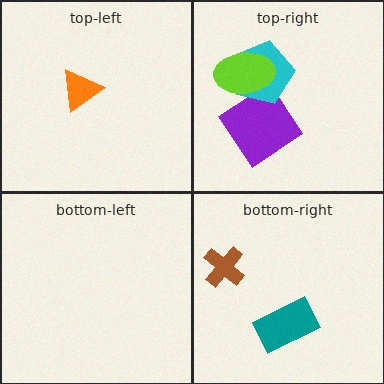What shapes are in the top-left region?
The orange triangle.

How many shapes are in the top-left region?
1.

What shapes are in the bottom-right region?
The teal rectangle, the brown cross.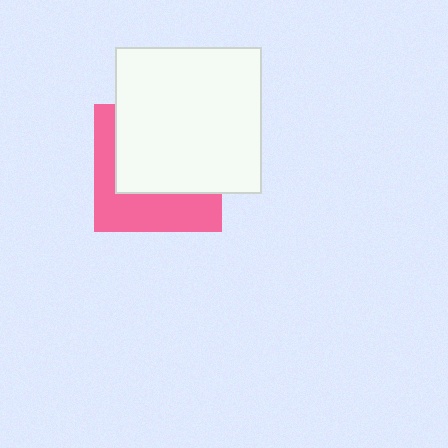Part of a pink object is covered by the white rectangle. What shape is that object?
It is a square.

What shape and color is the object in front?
The object in front is a white rectangle.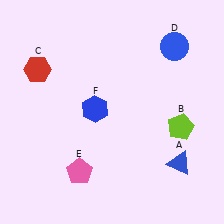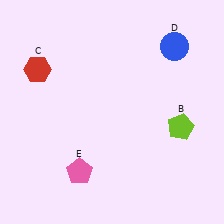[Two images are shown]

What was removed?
The blue triangle (A), the blue hexagon (F) were removed in Image 2.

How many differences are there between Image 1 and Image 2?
There are 2 differences between the two images.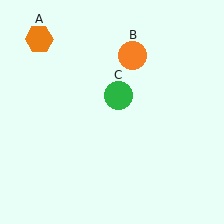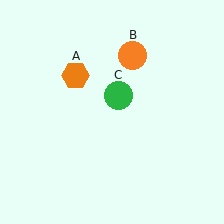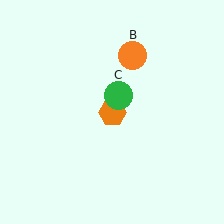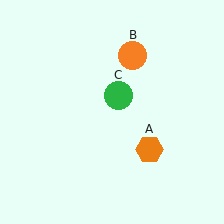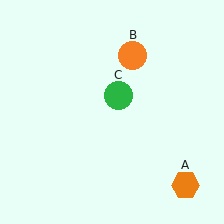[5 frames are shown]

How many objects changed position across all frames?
1 object changed position: orange hexagon (object A).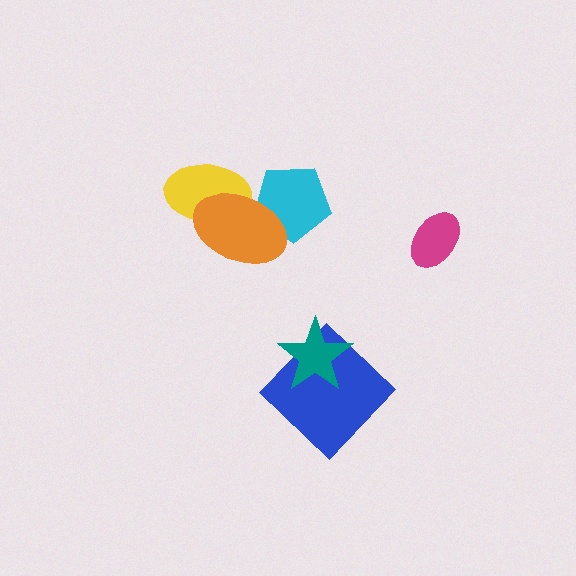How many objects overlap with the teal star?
1 object overlaps with the teal star.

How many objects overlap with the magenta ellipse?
0 objects overlap with the magenta ellipse.